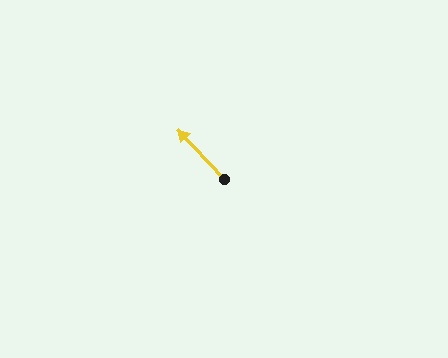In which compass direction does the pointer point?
Northwest.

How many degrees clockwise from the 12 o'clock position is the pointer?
Approximately 317 degrees.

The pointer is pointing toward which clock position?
Roughly 11 o'clock.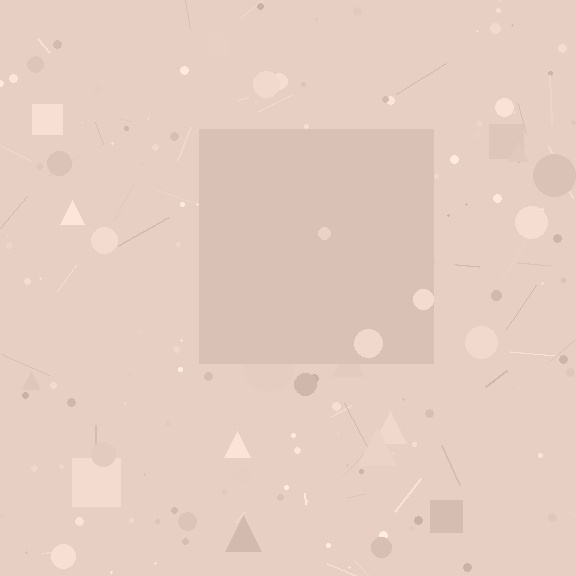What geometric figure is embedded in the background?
A square is embedded in the background.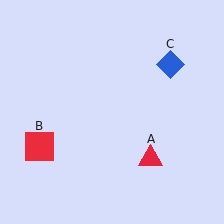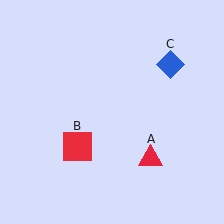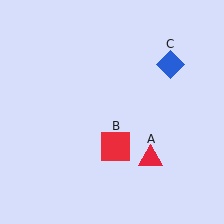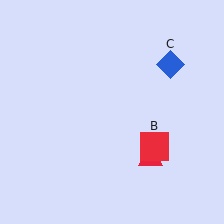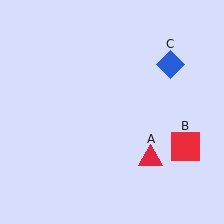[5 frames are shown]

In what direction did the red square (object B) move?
The red square (object B) moved right.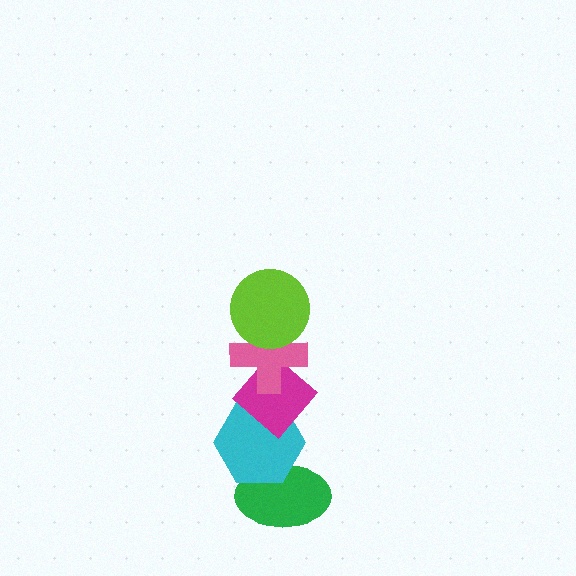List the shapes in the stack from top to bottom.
From top to bottom: the lime circle, the pink cross, the magenta diamond, the cyan hexagon, the green ellipse.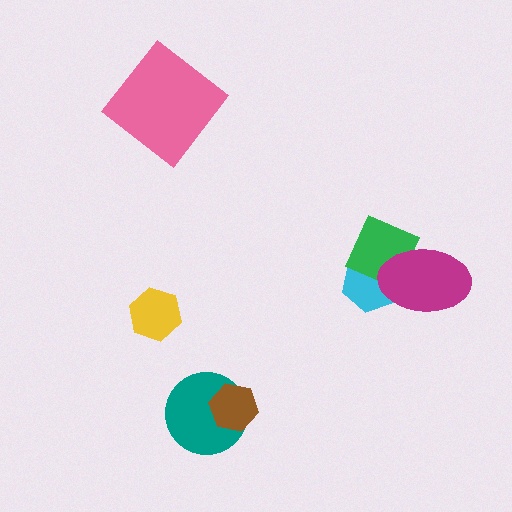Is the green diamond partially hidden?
Yes, it is partially covered by another shape.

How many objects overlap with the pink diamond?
0 objects overlap with the pink diamond.